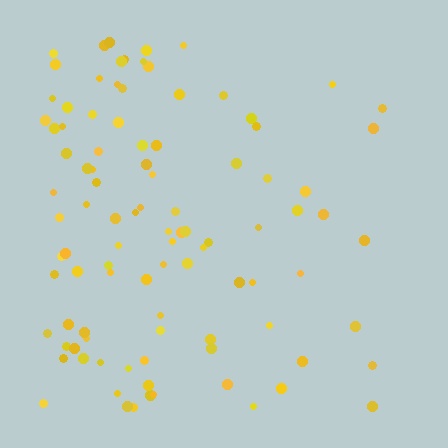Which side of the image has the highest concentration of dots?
The left.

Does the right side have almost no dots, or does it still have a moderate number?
Still a moderate number, just noticeably fewer than the left.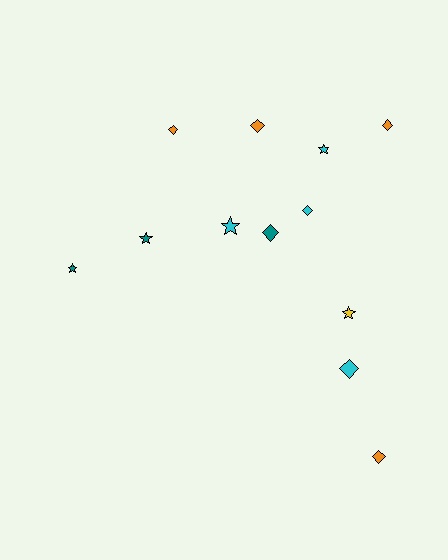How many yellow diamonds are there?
There are no yellow diamonds.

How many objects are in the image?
There are 12 objects.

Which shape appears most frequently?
Diamond, with 7 objects.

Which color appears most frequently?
Orange, with 4 objects.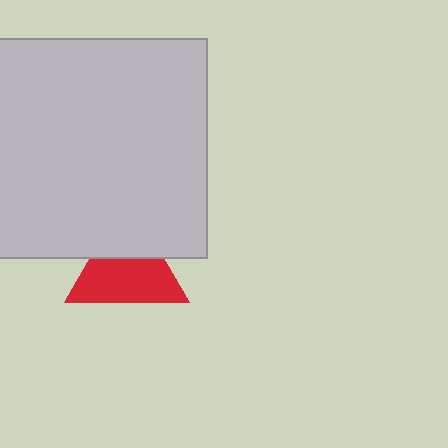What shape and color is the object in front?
The object in front is a light gray square.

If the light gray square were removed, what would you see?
You would see the complete red triangle.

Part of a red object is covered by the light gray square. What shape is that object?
It is a triangle.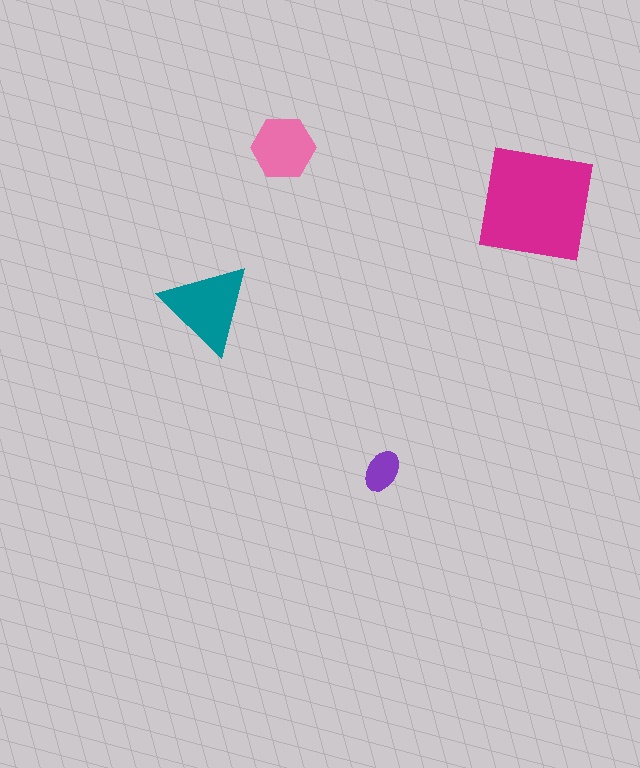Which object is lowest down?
The purple ellipse is bottommost.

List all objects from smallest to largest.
The purple ellipse, the pink hexagon, the teal triangle, the magenta square.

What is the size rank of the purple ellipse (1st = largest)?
4th.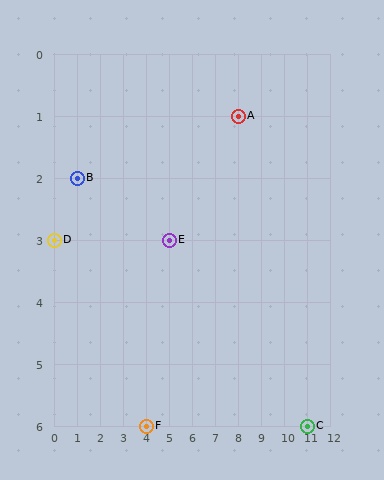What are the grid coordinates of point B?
Point B is at grid coordinates (1, 2).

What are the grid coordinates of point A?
Point A is at grid coordinates (8, 1).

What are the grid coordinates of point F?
Point F is at grid coordinates (4, 6).